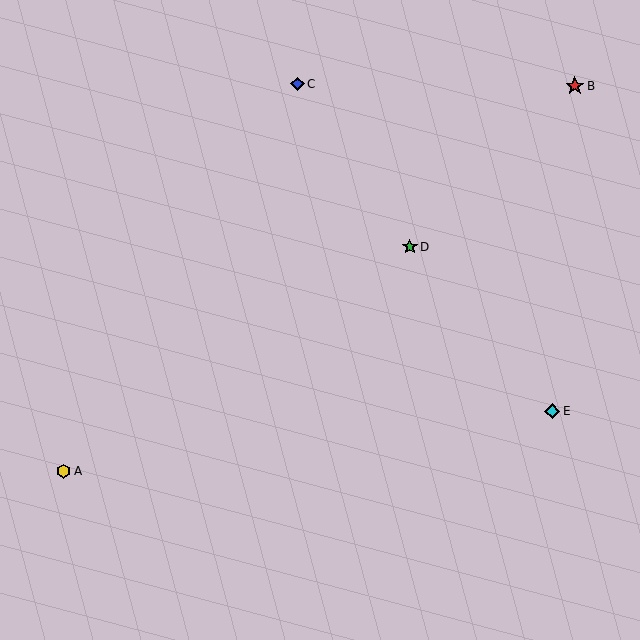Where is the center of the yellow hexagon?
The center of the yellow hexagon is at (64, 471).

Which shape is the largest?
The red star (labeled B) is the largest.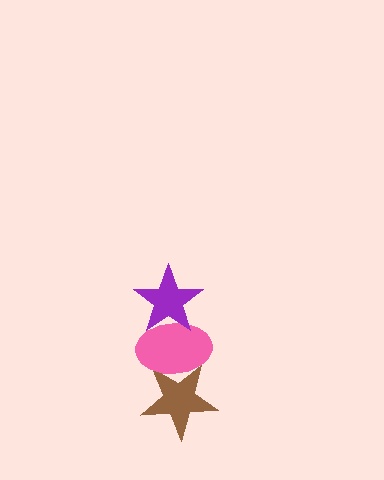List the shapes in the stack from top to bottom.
From top to bottom: the purple star, the pink ellipse, the brown star.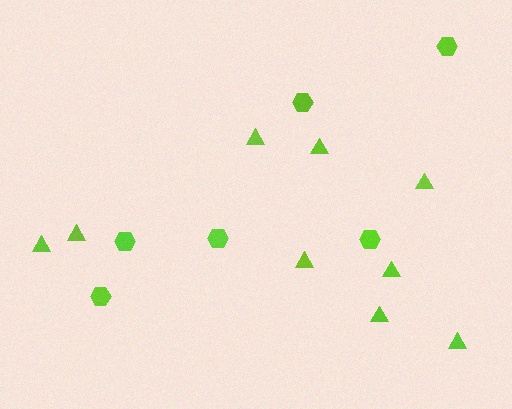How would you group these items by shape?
There are 2 groups: one group of hexagons (6) and one group of triangles (9).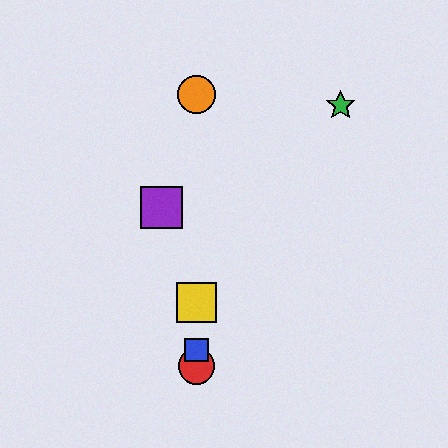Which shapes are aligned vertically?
The red circle, the blue square, the yellow square, the orange circle are aligned vertically.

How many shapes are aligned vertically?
4 shapes (the red circle, the blue square, the yellow square, the orange circle) are aligned vertically.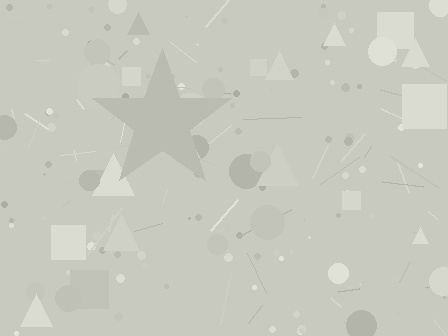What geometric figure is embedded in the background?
A star is embedded in the background.